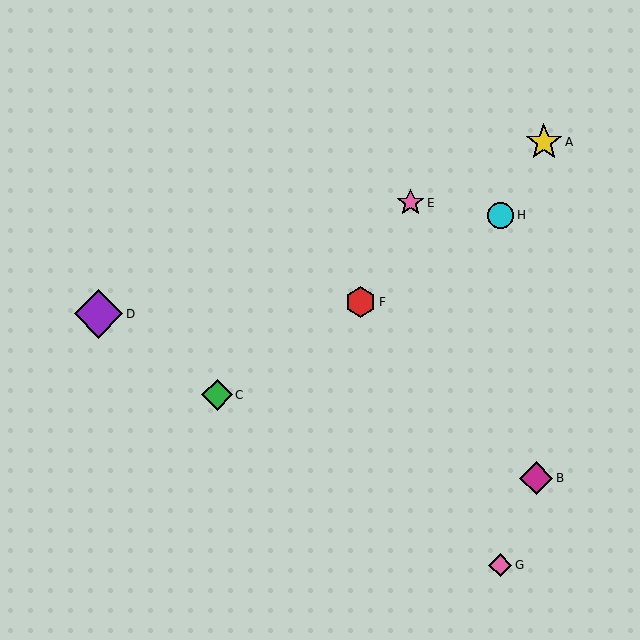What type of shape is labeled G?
Shape G is a pink diamond.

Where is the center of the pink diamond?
The center of the pink diamond is at (500, 565).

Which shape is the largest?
The purple diamond (labeled D) is the largest.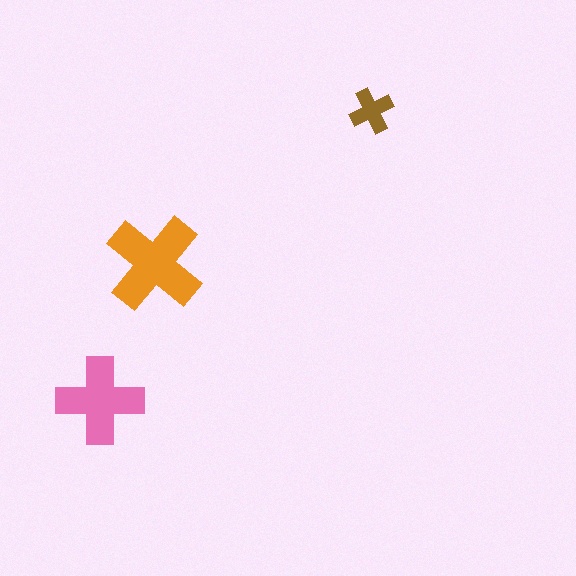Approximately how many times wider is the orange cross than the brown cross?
About 2 times wider.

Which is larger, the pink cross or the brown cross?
The pink one.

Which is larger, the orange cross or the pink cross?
The orange one.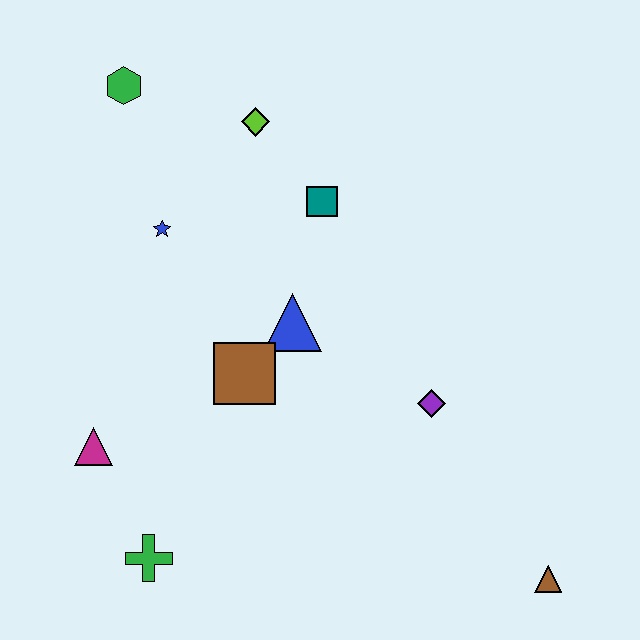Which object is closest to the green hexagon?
The lime diamond is closest to the green hexagon.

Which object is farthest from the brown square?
The brown triangle is farthest from the brown square.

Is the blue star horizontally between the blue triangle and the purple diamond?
No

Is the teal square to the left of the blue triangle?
No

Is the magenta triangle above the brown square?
No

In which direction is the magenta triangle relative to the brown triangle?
The magenta triangle is to the left of the brown triangle.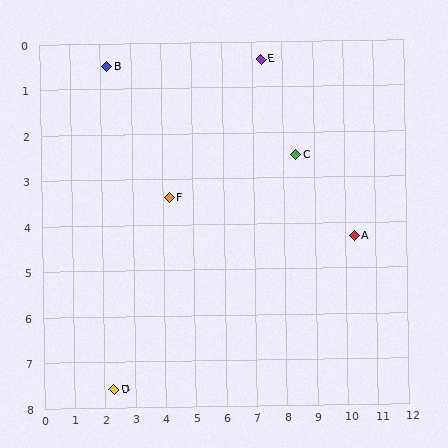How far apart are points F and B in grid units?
Points F and B are about 3.5 grid units apart.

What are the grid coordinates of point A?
Point A is at approximately (10.3, 4.3).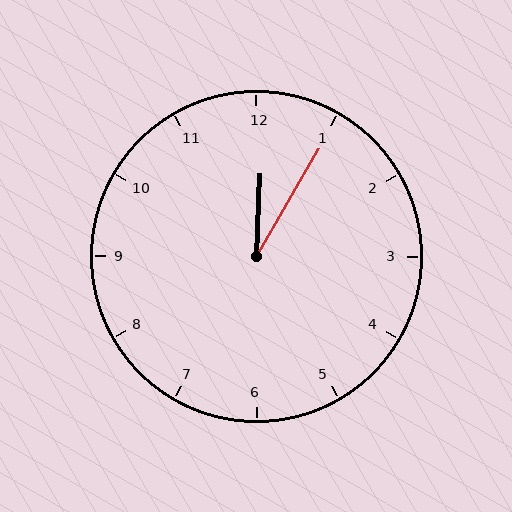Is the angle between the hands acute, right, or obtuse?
It is acute.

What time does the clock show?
12:05.